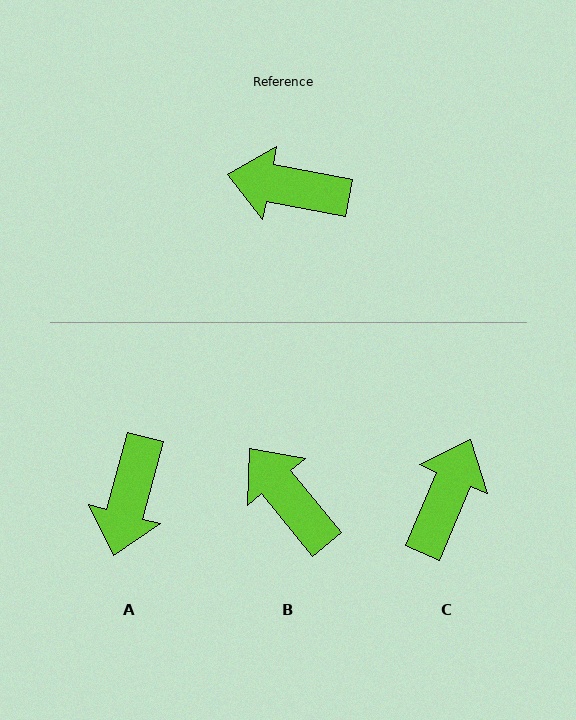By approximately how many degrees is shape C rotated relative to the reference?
Approximately 102 degrees clockwise.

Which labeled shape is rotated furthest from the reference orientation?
C, about 102 degrees away.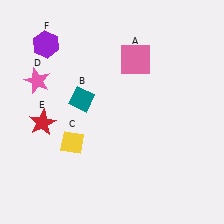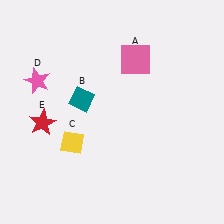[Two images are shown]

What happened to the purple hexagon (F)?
The purple hexagon (F) was removed in Image 2. It was in the top-left area of Image 1.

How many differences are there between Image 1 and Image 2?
There is 1 difference between the two images.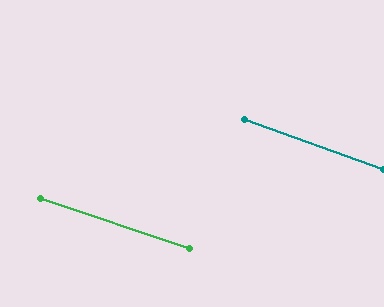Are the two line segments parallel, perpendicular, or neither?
Parallel — their directions differ by only 1.2°.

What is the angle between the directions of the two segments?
Approximately 1 degree.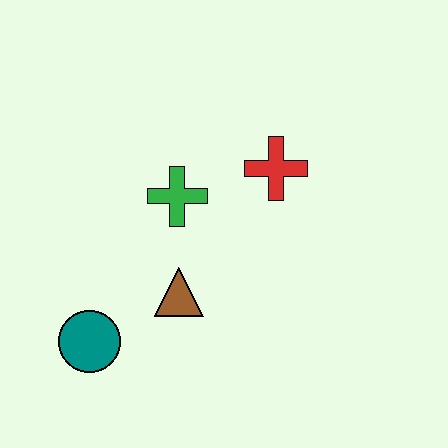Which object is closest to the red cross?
The green cross is closest to the red cross.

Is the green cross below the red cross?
Yes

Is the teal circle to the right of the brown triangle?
No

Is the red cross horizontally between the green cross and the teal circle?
No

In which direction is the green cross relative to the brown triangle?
The green cross is above the brown triangle.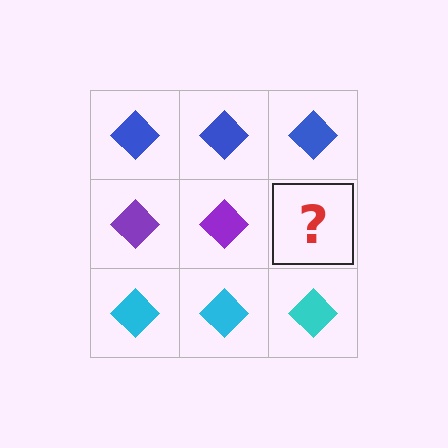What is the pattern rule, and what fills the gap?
The rule is that each row has a consistent color. The gap should be filled with a purple diamond.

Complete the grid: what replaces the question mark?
The question mark should be replaced with a purple diamond.